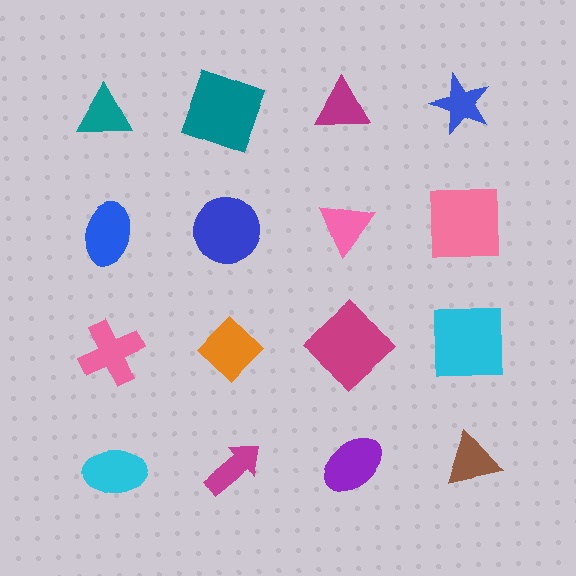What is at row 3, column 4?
A cyan square.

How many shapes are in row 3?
4 shapes.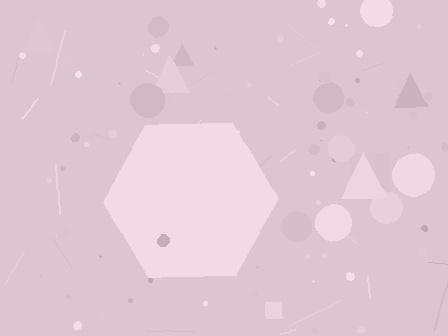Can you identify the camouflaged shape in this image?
The camouflaged shape is a hexagon.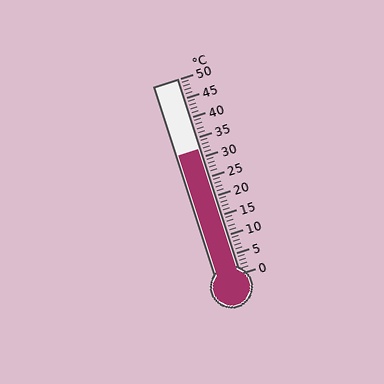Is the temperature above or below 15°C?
The temperature is above 15°C.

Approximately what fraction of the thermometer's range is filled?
The thermometer is filled to approximately 65% of its range.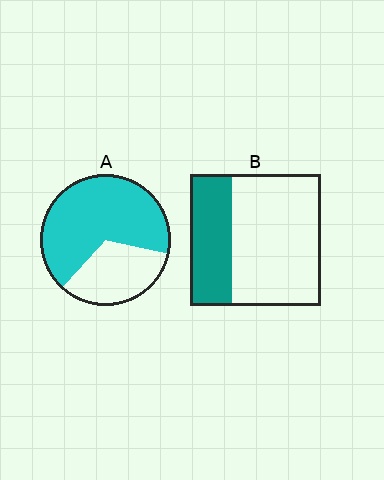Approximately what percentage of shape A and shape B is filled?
A is approximately 65% and B is approximately 30%.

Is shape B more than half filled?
No.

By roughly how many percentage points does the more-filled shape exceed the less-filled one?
By roughly 35 percentage points (A over B).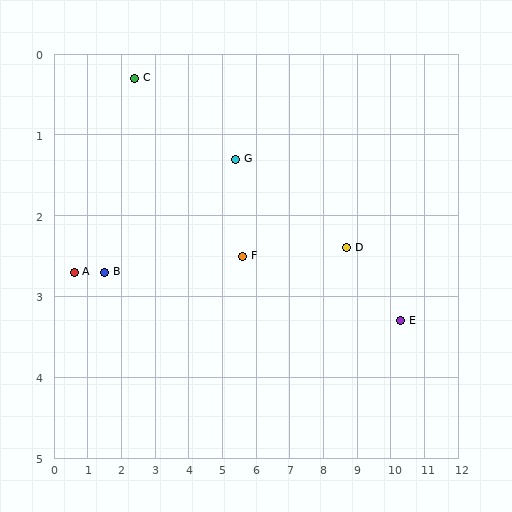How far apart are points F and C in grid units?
Points F and C are about 3.9 grid units apart.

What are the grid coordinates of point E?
Point E is at approximately (10.3, 3.3).